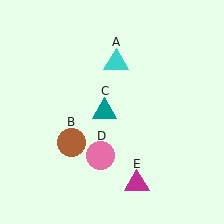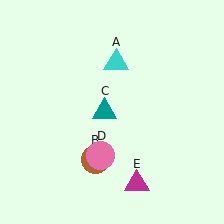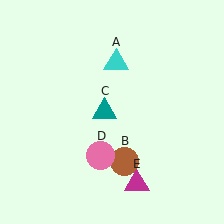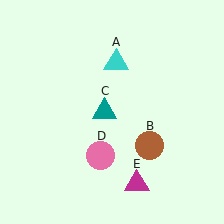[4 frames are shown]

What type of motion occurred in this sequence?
The brown circle (object B) rotated counterclockwise around the center of the scene.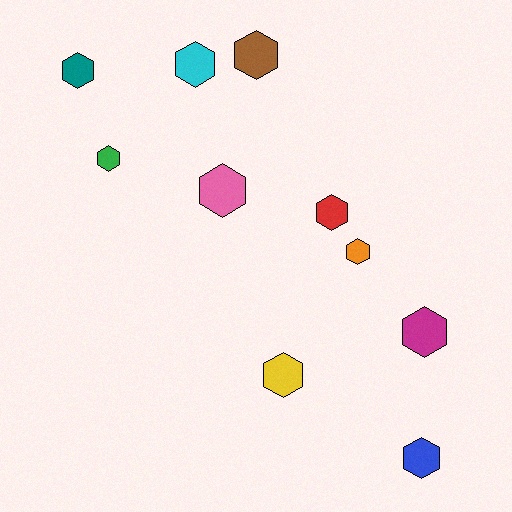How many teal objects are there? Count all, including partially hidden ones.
There is 1 teal object.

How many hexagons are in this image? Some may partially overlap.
There are 10 hexagons.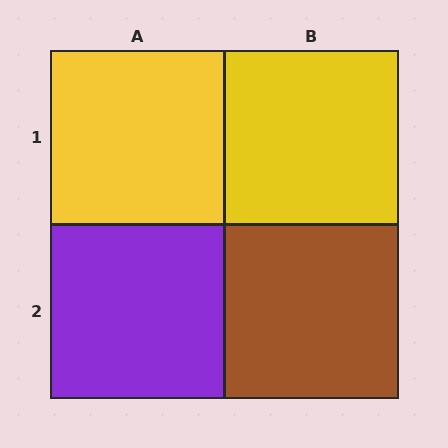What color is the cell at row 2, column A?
Purple.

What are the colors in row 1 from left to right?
Yellow, yellow.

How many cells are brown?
1 cell is brown.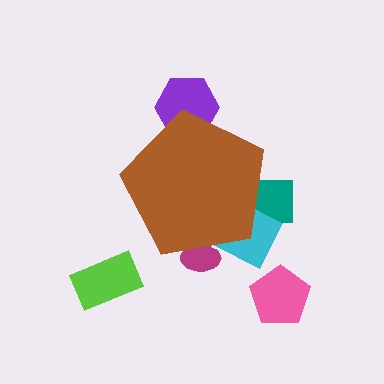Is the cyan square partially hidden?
Yes, the cyan square is partially hidden behind the brown pentagon.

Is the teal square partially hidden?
Yes, the teal square is partially hidden behind the brown pentagon.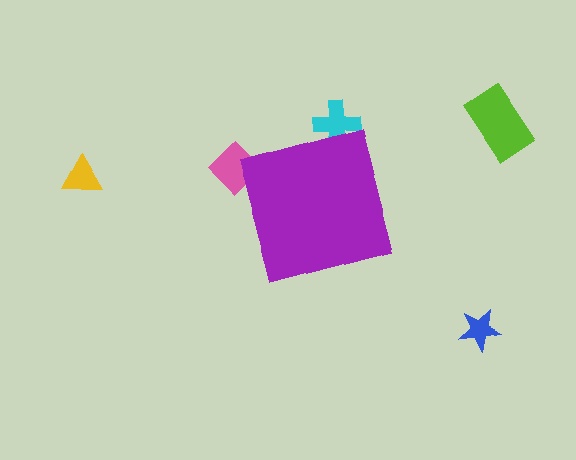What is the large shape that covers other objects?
A purple square.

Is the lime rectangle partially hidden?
No, the lime rectangle is fully visible.